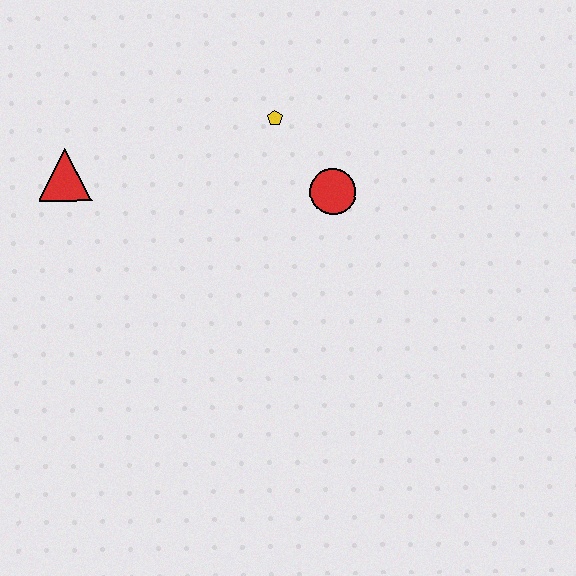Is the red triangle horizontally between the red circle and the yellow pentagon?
No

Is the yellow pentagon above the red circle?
Yes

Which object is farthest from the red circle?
The red triangle is farthest from the red circle.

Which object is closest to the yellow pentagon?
The red circle is closest to the yellow pentagon.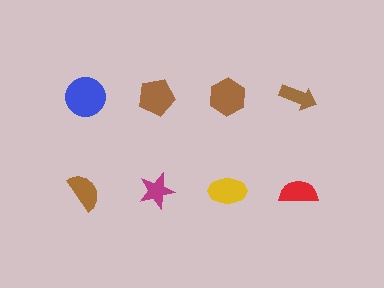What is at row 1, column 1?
A blue circle.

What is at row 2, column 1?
A brown semicircle.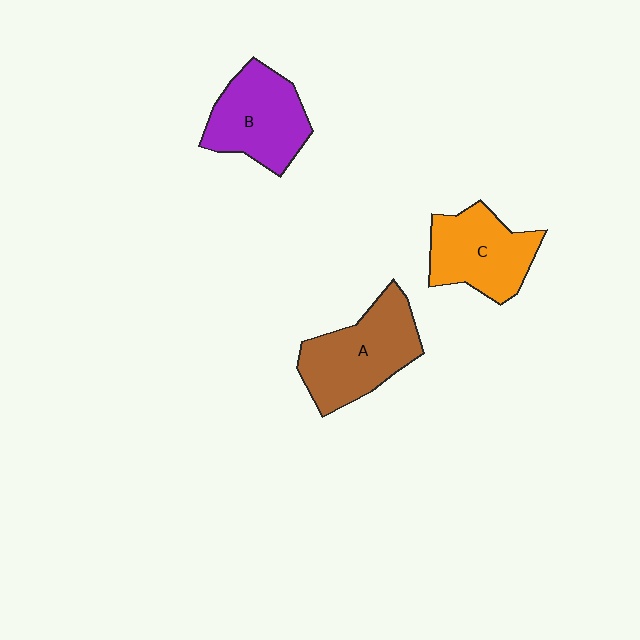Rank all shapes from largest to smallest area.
From largest to smallest: A (brown), B (purple), C (orange).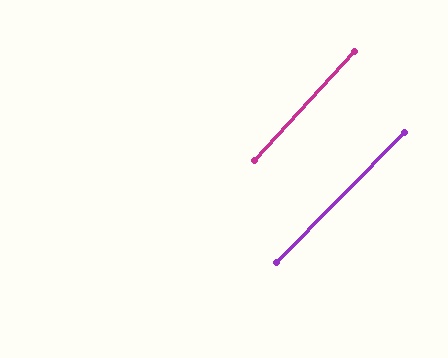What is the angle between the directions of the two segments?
Approximately 2 degrees.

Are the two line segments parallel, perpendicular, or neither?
Parallel — their directions differ by only 1.8°.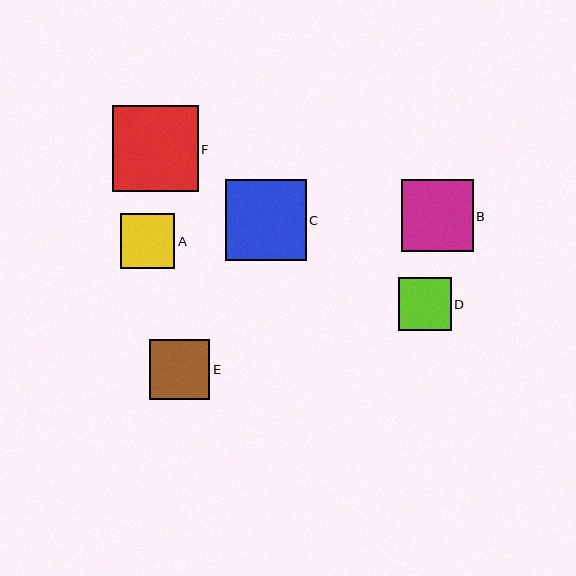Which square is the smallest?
Square D is the smallest with a size of approximately 53 pixels.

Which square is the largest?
Square F is the largest with a size of approximately 86 pixels.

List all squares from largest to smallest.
From largest to smallest: F, C, B, E, A, D.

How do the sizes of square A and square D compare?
Square A and square D are approximately the same size.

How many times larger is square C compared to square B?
Square C is approximately 1.1 times the size of square B.